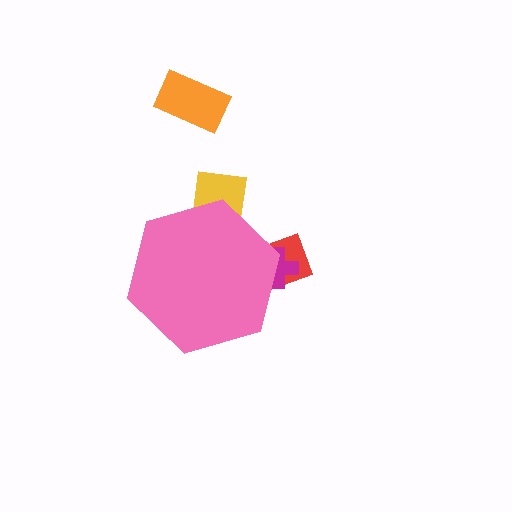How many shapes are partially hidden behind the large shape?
3 shapes are partially hidden.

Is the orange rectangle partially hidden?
No, the orange rectangle is fully visible.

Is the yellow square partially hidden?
Yes, the yellow square is partially hidden behind the pink hexagon.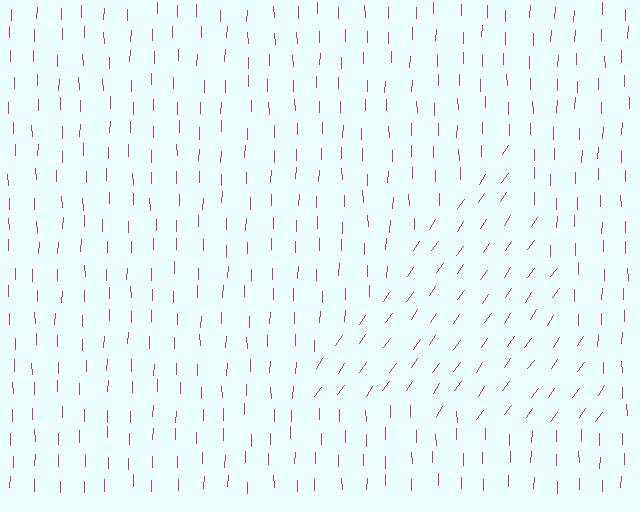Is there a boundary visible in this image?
Yes, there is a texture boundary formed by a change in line orientation.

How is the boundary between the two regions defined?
The boundary is defined purely by a change in line orientation (approximately 34 degrees difference). All lines are the same color and thickness.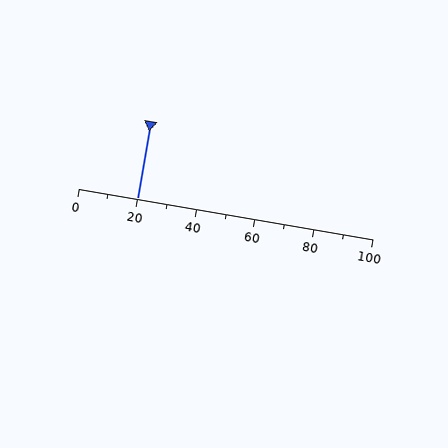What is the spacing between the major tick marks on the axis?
The major ticks are spaced 20 apart.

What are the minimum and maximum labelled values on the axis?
The axis runs from 0 to 100.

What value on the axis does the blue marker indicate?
The marker indicates approximately 20.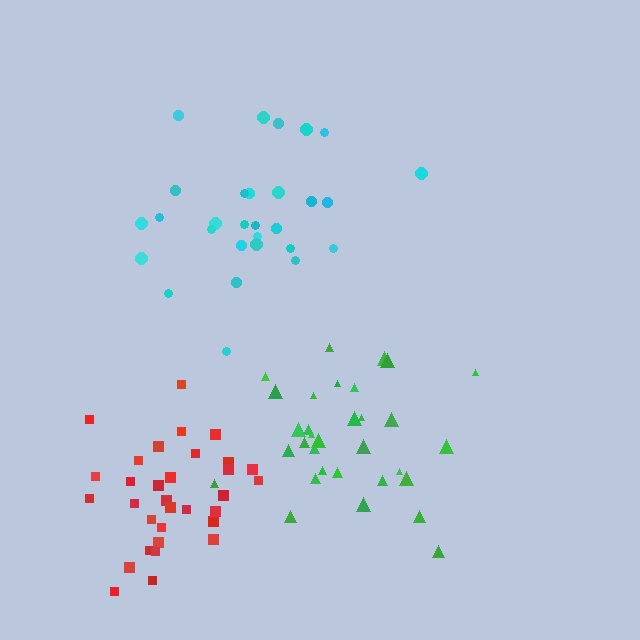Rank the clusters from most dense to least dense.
red, green, cyan.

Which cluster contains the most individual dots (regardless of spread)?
Green (32).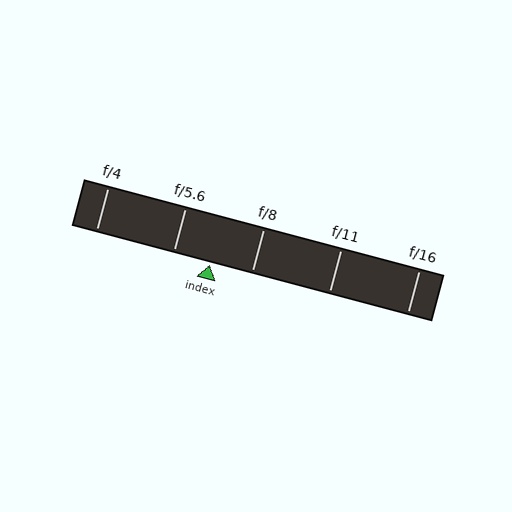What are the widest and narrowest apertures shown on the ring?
The widest aperture shown is f/4 and the narrowest is f/16.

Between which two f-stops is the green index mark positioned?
The index mark is between f/5.6 and f/8.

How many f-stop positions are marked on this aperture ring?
There are 5 f-stop positions marked.